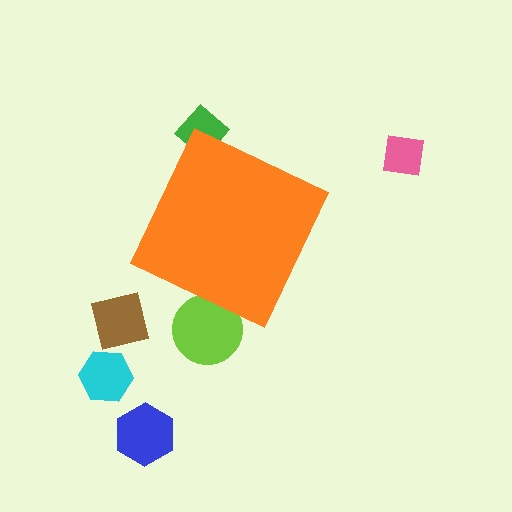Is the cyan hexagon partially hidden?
No, the cyan hexagon is fully visible.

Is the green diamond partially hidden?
Yes, the green diamond is partially hidden behind the orange diamond.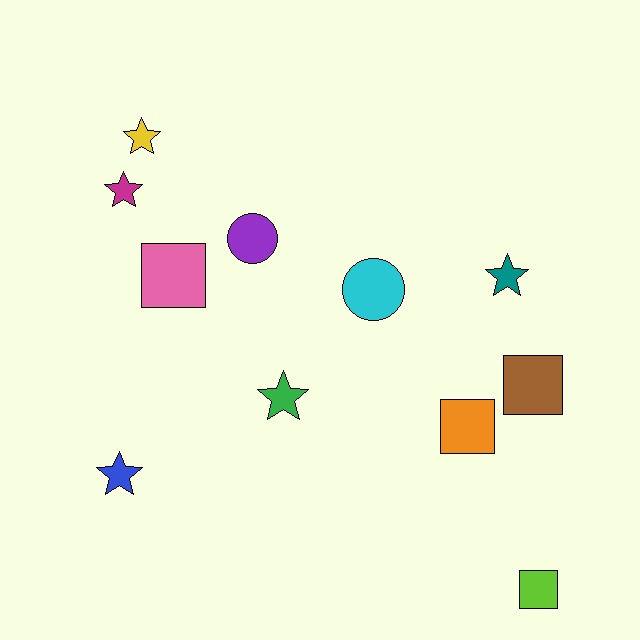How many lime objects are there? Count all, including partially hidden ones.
There is 1 lime object.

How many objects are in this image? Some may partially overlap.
There are 11 objects.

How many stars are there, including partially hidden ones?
There are 5 stars.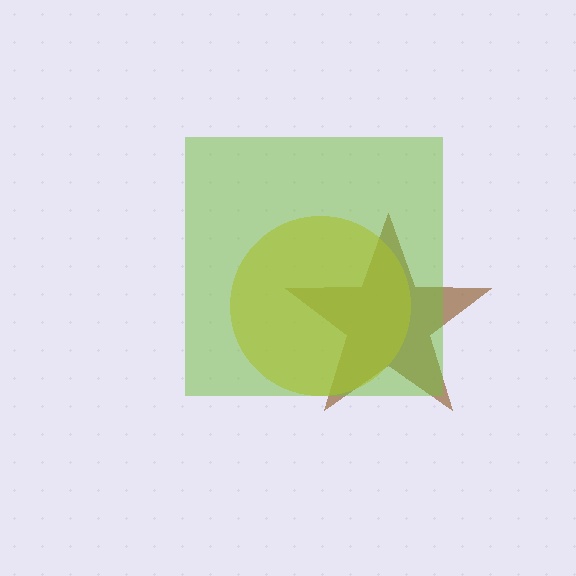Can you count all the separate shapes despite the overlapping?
Yes, there are 3 separate shapes.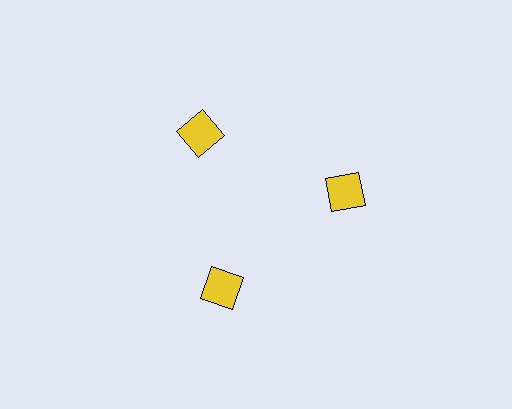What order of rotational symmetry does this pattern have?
This pattern has 3-fold rotational symmetry.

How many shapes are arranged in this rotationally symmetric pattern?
There are 3 shapes, arranged in 3 groups of 1.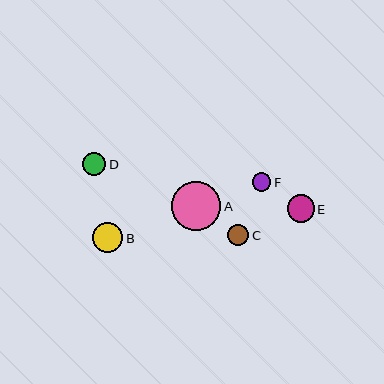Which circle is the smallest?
Circle F is the smallest with a size of approximately 18 pixels.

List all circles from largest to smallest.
From largest to smallest: A, B, E, D, C, F.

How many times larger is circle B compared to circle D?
Circle B is approximately 1.3 times the size of circle D.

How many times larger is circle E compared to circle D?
Circle E is approximately 1.2 times the size of circle D.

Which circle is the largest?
Circle A is the largest with a size of approximately 49 pixels.